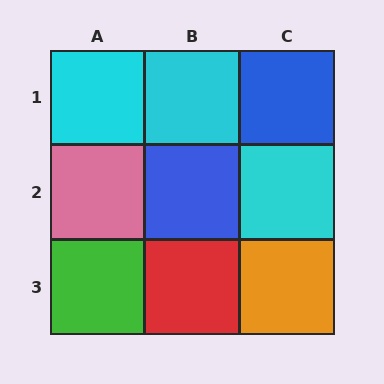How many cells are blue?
2 cells are blue.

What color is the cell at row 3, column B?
Red.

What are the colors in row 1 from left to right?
Cyan, cyan, blue.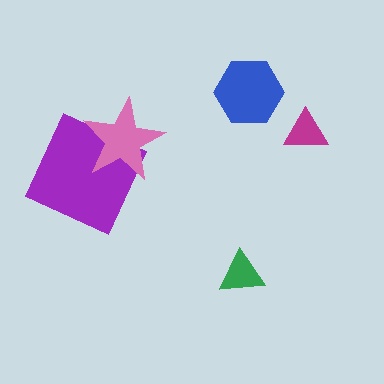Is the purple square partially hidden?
Yes, it is partially covered by another shape.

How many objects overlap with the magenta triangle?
0 objects overlap with the magenta triangle.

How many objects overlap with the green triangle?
0 objects overlap with the green triangle.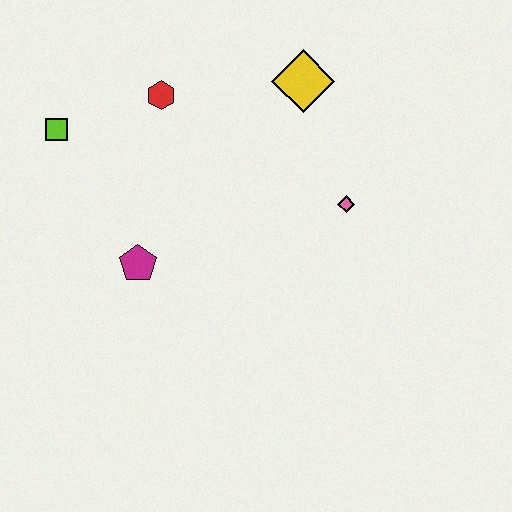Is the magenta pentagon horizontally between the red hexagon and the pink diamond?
No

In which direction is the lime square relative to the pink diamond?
The lime square is to the left of the pink diamond.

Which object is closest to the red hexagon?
The lime square is closest to the red hexagon.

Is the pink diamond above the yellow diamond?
No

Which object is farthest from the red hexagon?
The pink diamond is farthest from the red hexagon.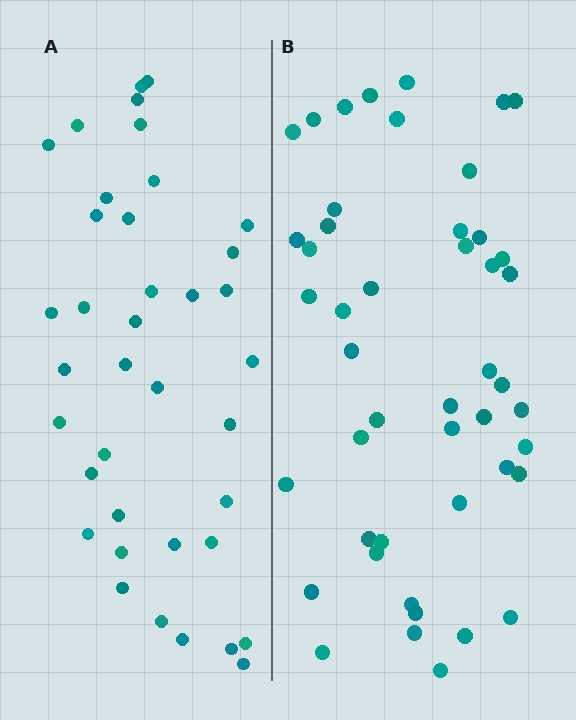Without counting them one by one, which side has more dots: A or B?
Region B (the right region) has more dots.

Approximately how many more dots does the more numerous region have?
Region B has roughly 8 or so more dots than region A.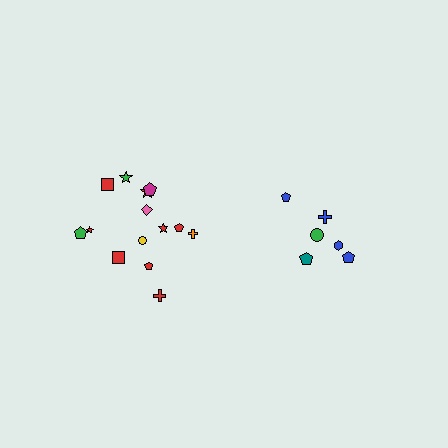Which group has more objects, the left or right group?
The left group.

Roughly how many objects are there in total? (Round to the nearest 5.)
Roughly 20 objects in total.